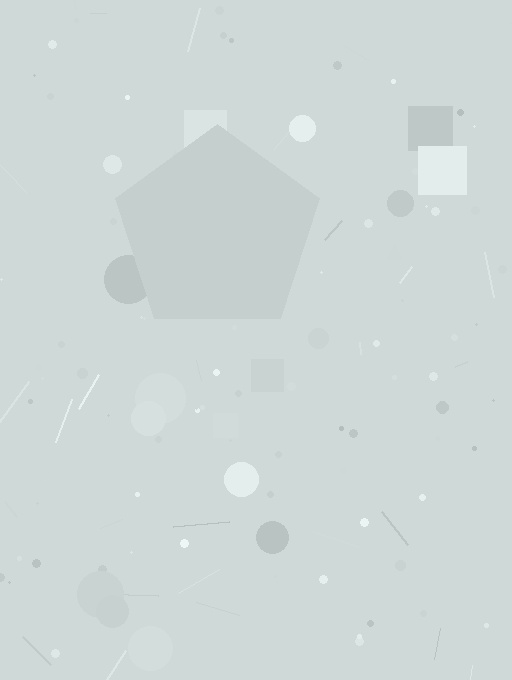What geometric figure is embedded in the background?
A pentagon is embedded in the background.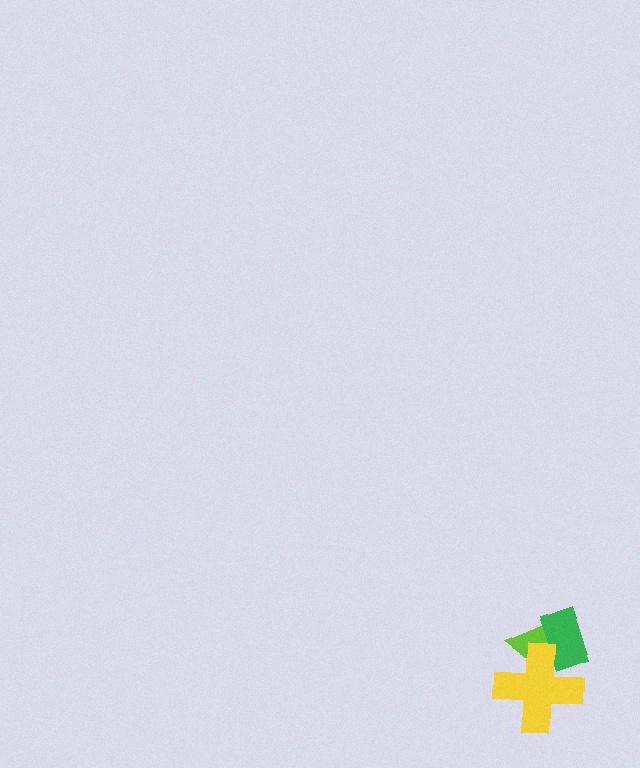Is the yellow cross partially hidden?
No, no other shape covers it.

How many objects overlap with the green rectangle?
2 objects overlap with the green rectangle.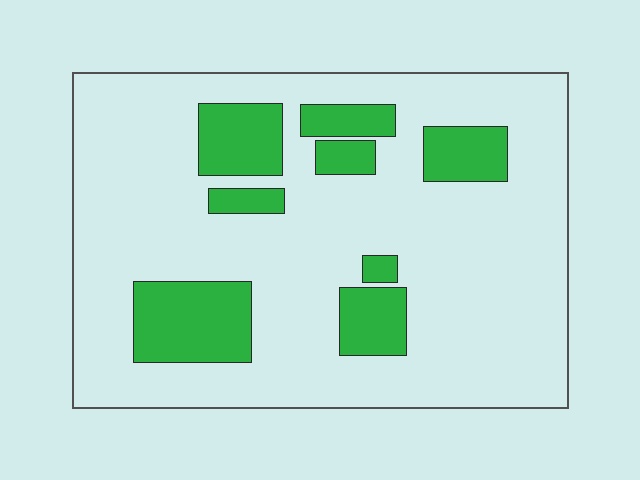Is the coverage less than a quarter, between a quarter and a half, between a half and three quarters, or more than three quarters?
Less than a quarter.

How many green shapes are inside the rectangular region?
8.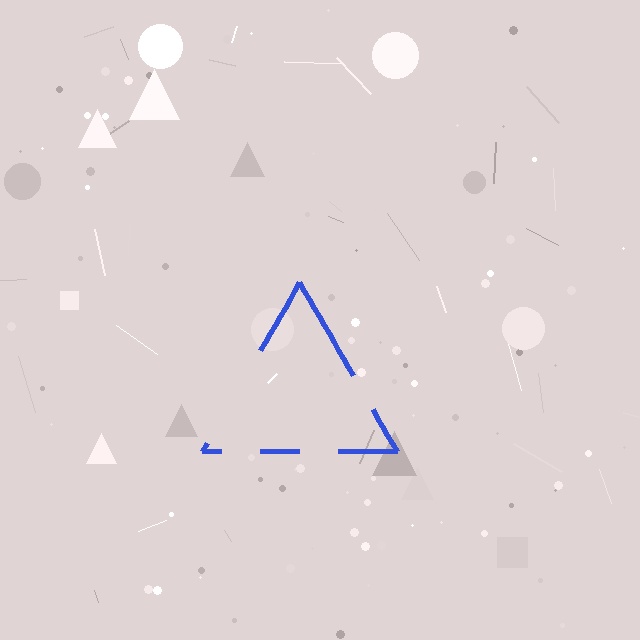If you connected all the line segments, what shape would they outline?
They would outline a triangle.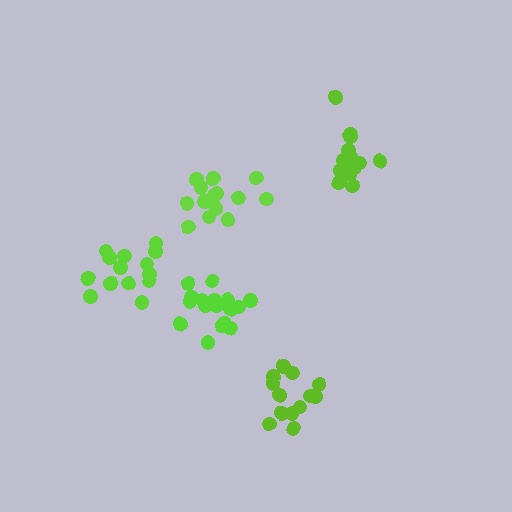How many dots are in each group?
Group 1: 17 dots, Group 2: 15 dots, Group 3: 14 dots, Group 4: 16 dots, Group 5: 13 dots (75 total).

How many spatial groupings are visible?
There are 5 spatial groupings.